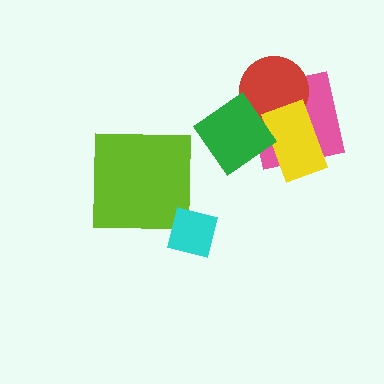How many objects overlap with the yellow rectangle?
3 objects overlap with the yellow rectangle.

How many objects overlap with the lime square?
0 objects overlap with the lime square.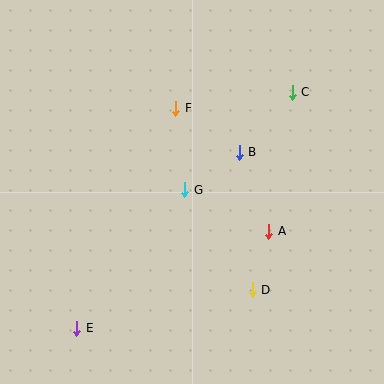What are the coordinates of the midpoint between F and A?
The midpoint between F and A is at (222, 170).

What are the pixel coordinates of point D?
Point D is at (252, 290).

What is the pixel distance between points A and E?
The distance between A and E is 215 pixels.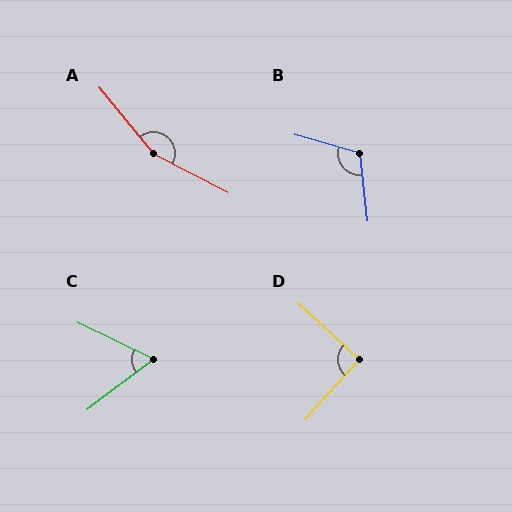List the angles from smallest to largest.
C (63°), D (90°), B (112°), A (157°).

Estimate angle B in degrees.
Approximately 112 degrees.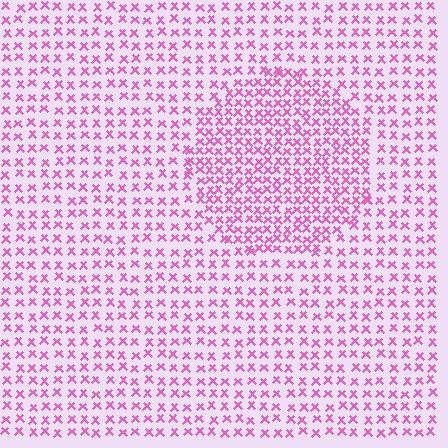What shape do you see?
I see a circle.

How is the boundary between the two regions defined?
The boundary is defined by a change in element density (approximately 1.8x ratio). All elements are the same color, size, and shape.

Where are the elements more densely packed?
The elements are more densely packed inside the circle boundary.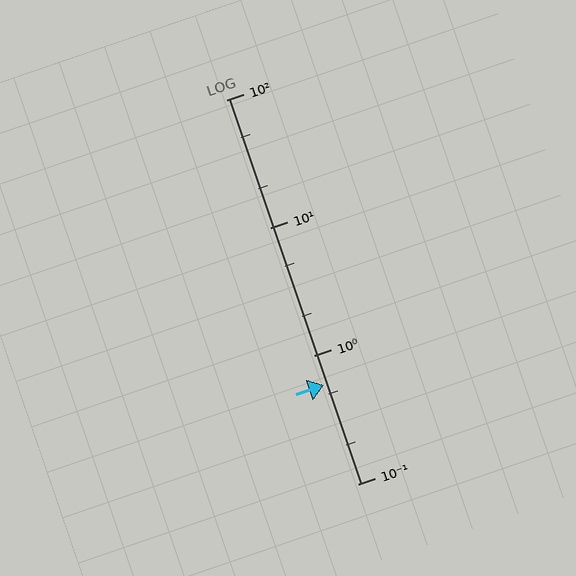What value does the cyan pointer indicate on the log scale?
The pointer indicates approximately 0.59.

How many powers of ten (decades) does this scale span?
The scale spans 3 decades, from 0.1 to 100.